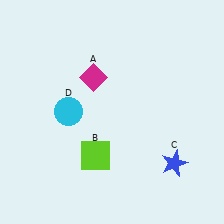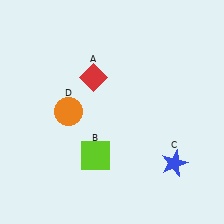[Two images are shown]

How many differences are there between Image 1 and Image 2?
There are 2 differences between the two images.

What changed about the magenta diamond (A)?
In Image 1, A is magenta. In Image 2, it changed to red.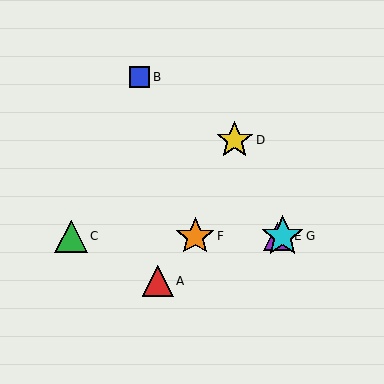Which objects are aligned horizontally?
Objects C, E, F, G are aligned horizontally.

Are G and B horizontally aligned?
No, G is at y≈236 and B is at y≈77.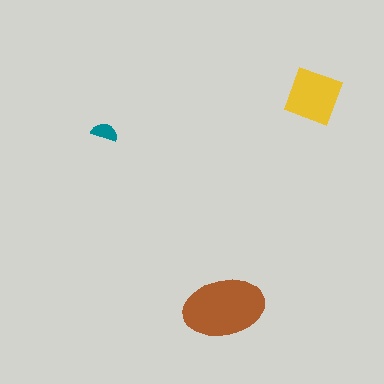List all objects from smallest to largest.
The teal semicircle, the yellow diamond, the brown ellipse.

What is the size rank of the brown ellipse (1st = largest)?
1st.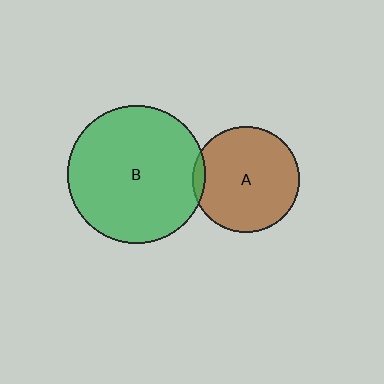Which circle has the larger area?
Circle B (green).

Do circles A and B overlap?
Yes.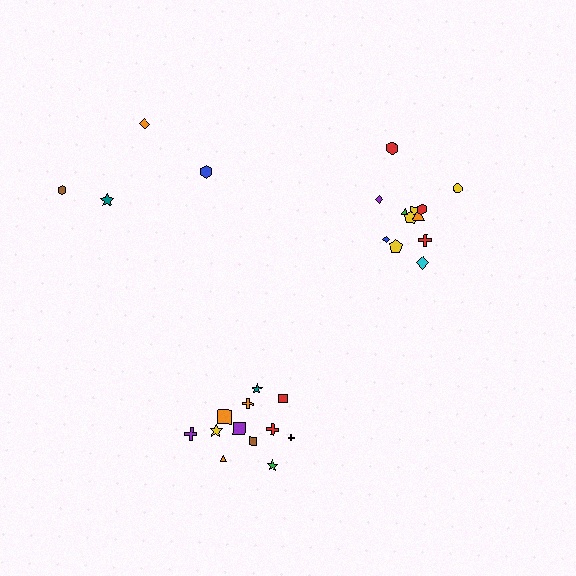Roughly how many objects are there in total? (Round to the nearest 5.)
Roughly 30 objects in total.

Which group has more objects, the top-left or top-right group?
The top-right group.